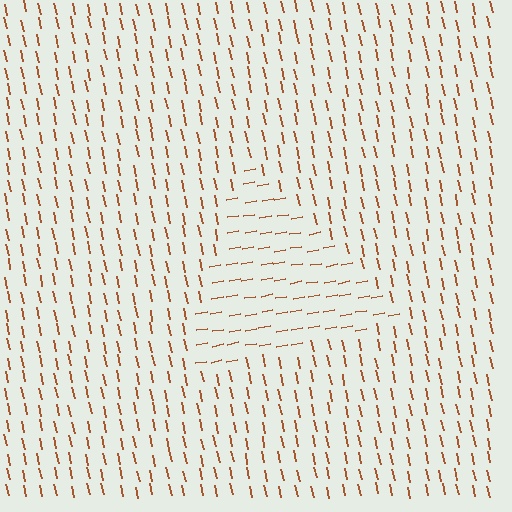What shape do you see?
I see a triangle.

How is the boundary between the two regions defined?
The boundary is defined purely by a change in line orientation (approximately 88 degrees difference). All lines are the same color and thickness.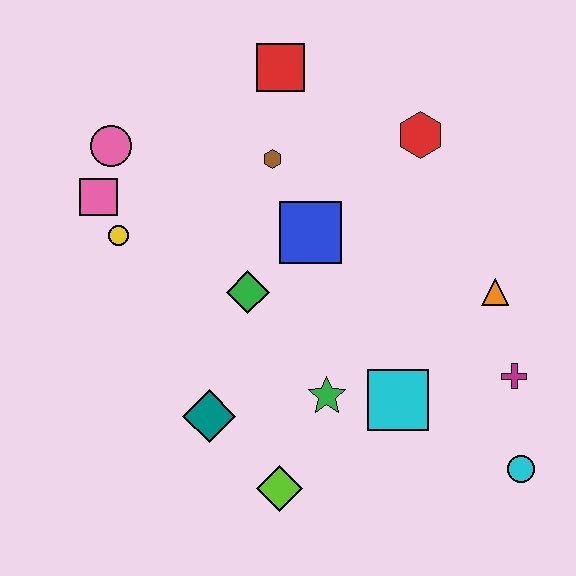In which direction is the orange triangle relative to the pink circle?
The orange triangle is to the right of the pink circle.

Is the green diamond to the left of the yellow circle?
No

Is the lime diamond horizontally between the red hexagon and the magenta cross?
No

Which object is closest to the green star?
The cyan square is closest to the green star.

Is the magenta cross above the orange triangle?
No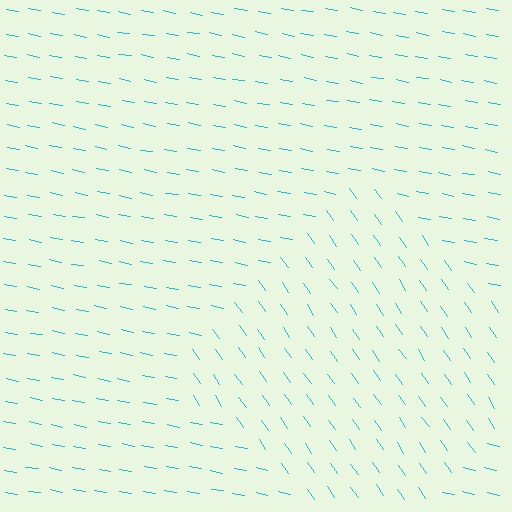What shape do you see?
I see a diamond.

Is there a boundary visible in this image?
Yes, there is a texture boundary formed by a change in line orientation.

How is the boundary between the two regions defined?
The boundary is defined purely by a change in line orientation (approximately 45 degrees difference). All lines are the same color and thickness.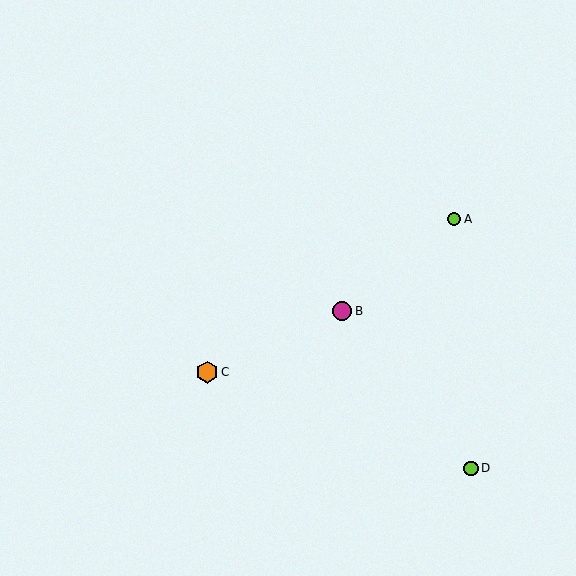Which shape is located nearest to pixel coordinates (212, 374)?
The orange hexagon (labeled C) at (207, 372) is nearest to that location.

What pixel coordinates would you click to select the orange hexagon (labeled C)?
Click at (207, 372) to select the orange hexagon C.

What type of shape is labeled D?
Shape D is a lime circle.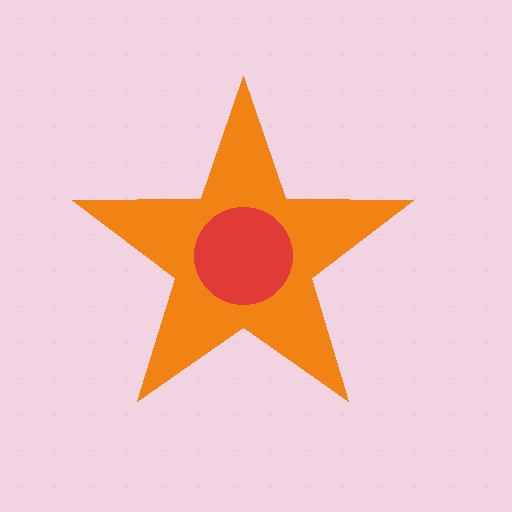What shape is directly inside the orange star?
The red circle.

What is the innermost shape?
The red circle.